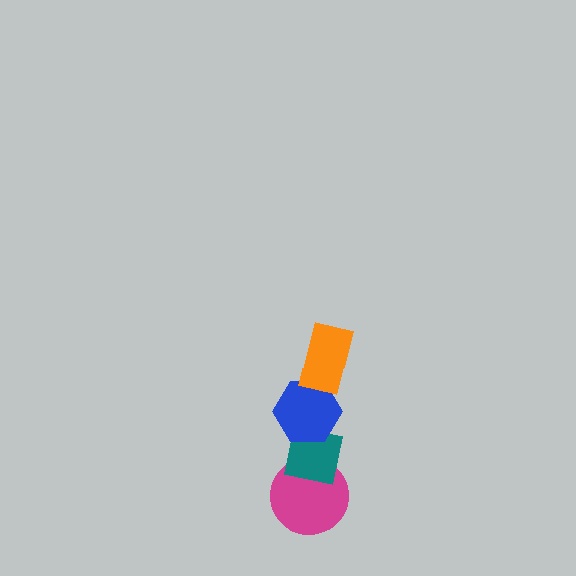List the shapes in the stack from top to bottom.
From top to bottom: the orange rectangle, the blue hexagon, the teal square, the magenta circle.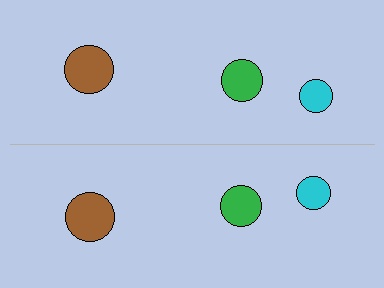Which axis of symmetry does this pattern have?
The pattern has a horizontal axis of symmetry running through the center of the image.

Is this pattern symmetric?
Yes, this pattern has bilateral (reflection) symmetry.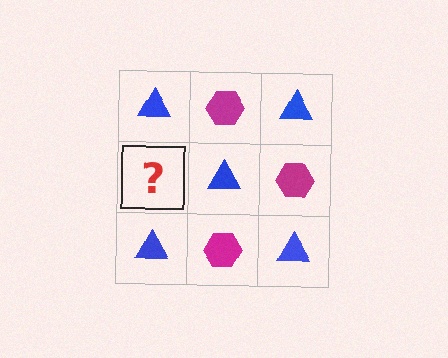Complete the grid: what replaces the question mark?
The question mark should be replaced with a magenta hexagon.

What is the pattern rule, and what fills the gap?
The rule is that it alternates blue triangle and magenta hexagon in a checkerboard pattern. The gap should be filled with a magenta hexagon.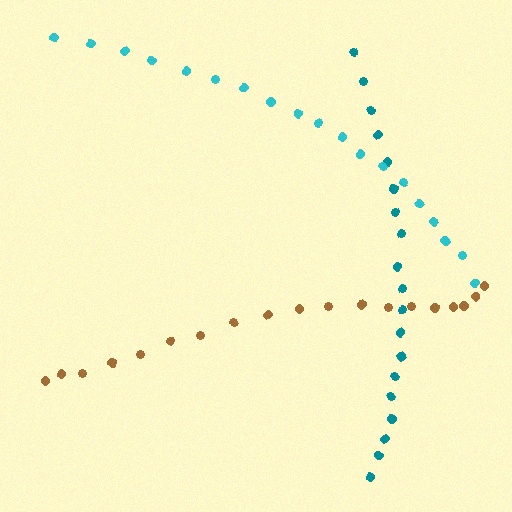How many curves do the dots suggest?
There are 3 distinct paths.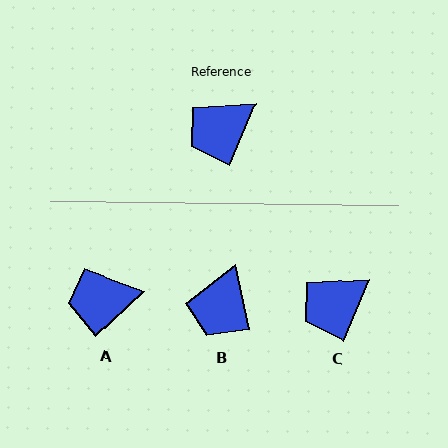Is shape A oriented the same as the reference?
No, it is off by about 23 degrees.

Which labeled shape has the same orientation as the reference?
C.